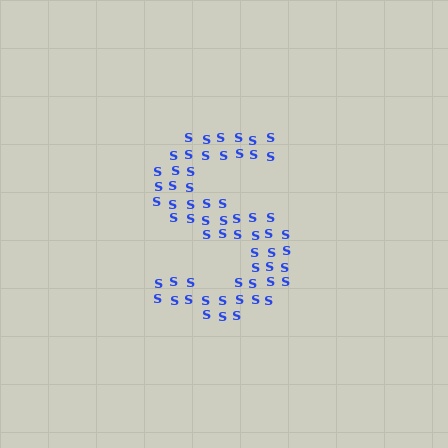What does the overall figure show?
The overall figure shows the letter S.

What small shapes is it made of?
It is made of small letter S's.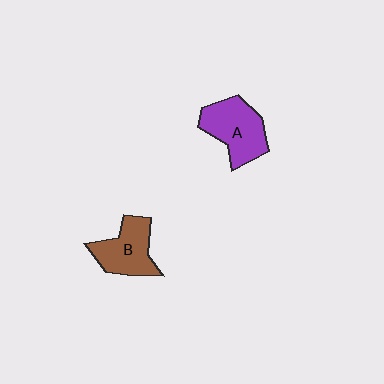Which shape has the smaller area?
Shape B (brown).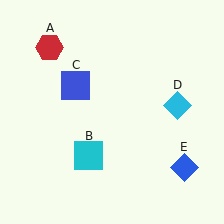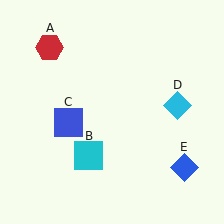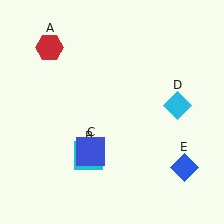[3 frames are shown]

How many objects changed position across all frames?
1 object changed position: blue square (object C).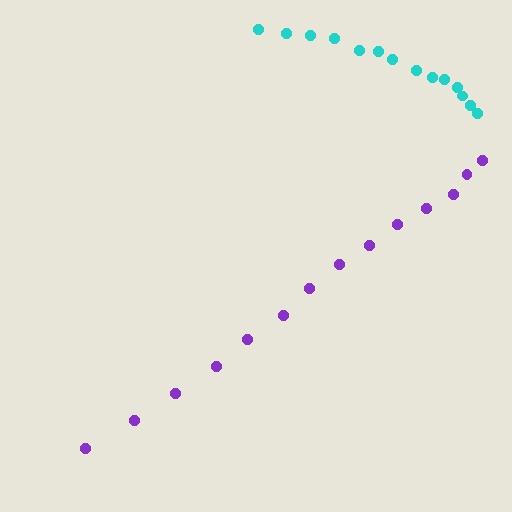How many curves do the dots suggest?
There are 2 distinct paths.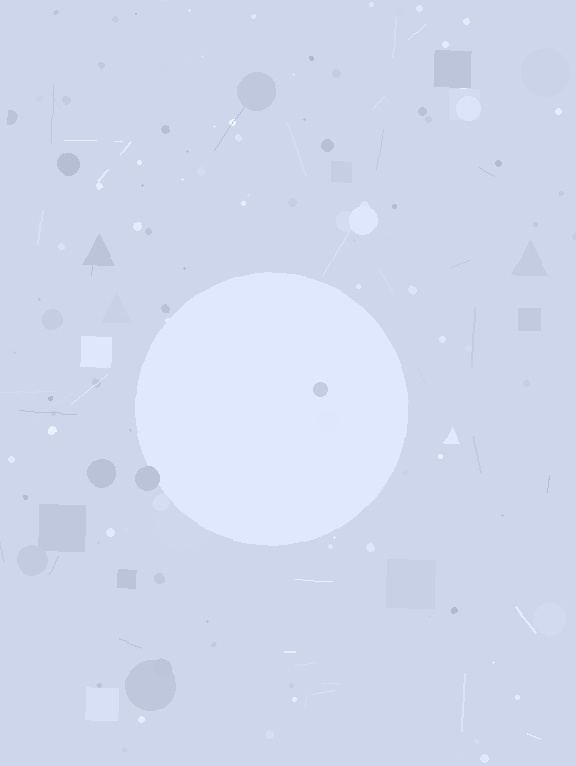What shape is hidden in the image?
A circle is hidden in the image.